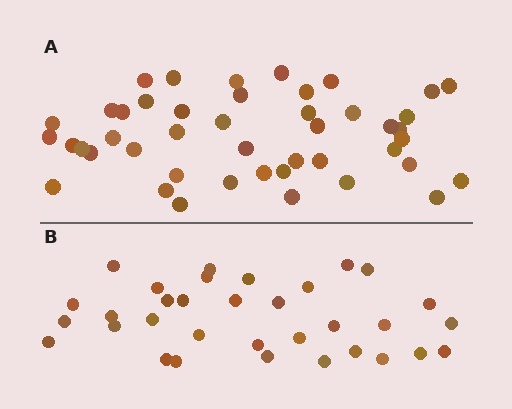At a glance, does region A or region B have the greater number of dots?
Region A (the top region) has more dots.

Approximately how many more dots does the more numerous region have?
Region A has roughly 12 or so more dots than region B.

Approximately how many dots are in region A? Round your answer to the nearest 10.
About 40 dots. (The exact count is 45, which rounds to 40.)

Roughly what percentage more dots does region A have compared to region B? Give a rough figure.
About 35% more.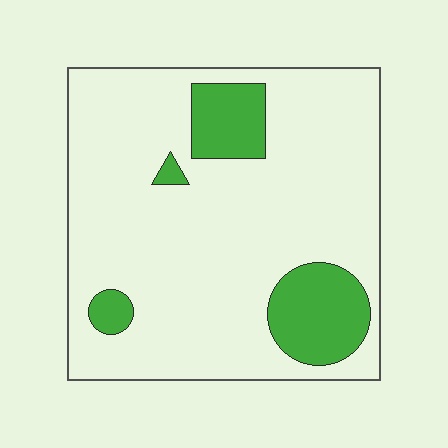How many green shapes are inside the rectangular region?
4.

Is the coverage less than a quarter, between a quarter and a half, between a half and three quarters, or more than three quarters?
Less than a quarter.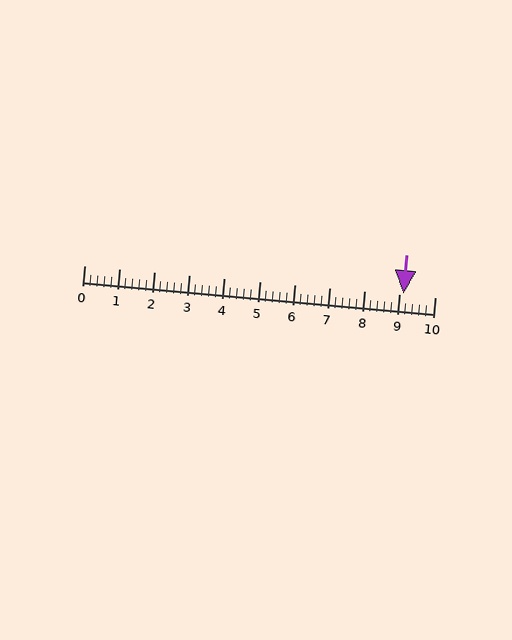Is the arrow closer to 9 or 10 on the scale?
The arrow is closer to 9.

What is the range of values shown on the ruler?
The ruler shows values from 0 to 10.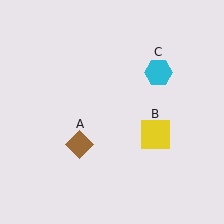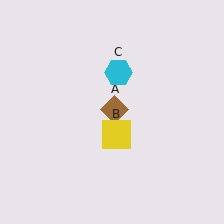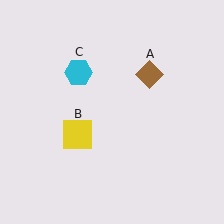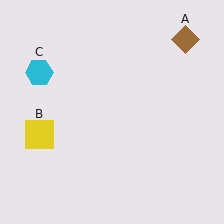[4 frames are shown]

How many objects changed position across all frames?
3 objects changed position: brown diamond (object A), yellow square (object B), cyan hexagon (object C).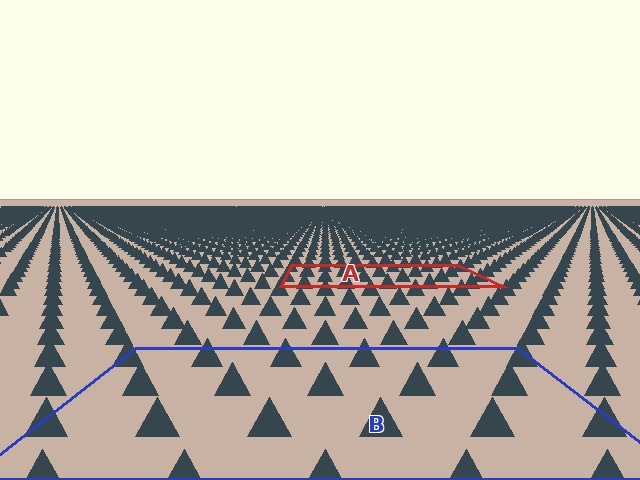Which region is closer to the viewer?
Region B is closer. The texture elements there are larger and more spread out.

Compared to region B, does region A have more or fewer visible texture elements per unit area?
Region A has more texture elements per unit area — they are packed more densely because it is farther away.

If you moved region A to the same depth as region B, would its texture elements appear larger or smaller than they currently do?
They would appear larger. At a closer depth, the same texture elements are projected at a bigger on-screen size.